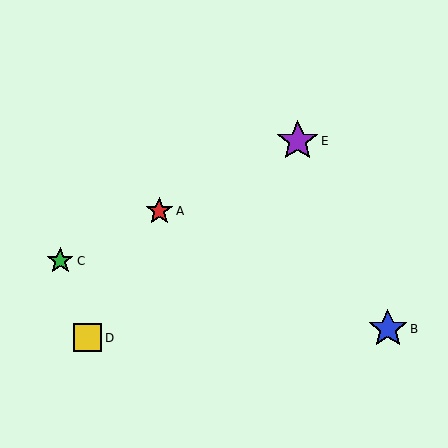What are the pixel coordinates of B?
Object B is at (388, 329).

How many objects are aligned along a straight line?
3 objects (A, C, E) are aligned along a straight line.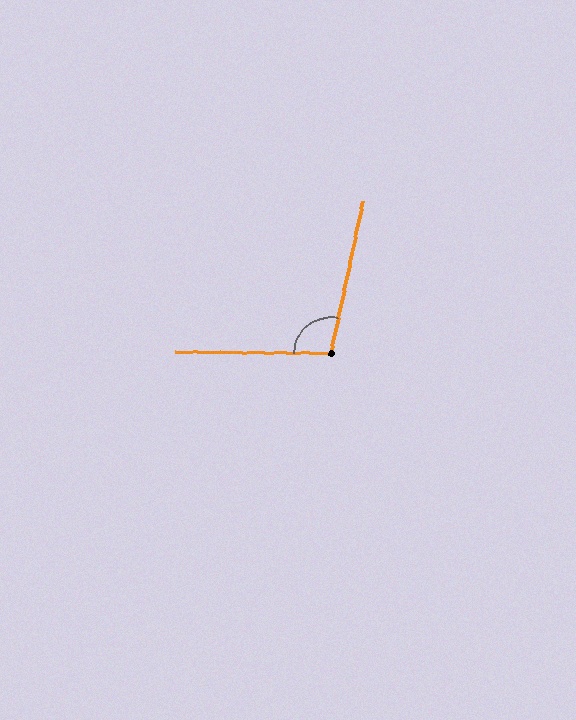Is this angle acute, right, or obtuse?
It is obtuse.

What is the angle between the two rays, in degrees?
Approximately 101 degrees.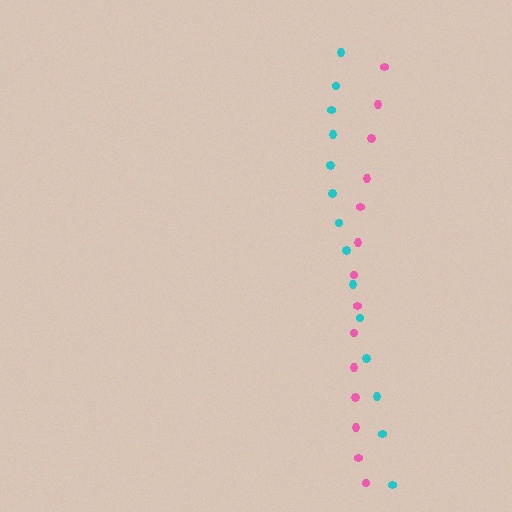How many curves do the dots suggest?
There are 2 distinct paths.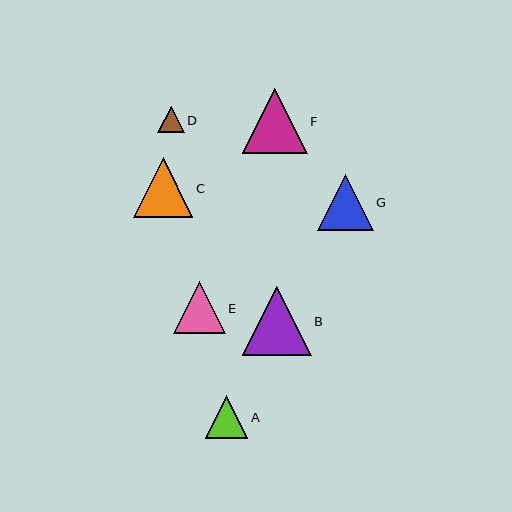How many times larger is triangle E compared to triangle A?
Triangle E is approximately 1.2 times the size of triangle A.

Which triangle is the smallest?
Triangle D is the smallest with a size of approximately 27 pixels.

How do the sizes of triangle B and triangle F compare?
Triangle B and triangle F are approximately the same size.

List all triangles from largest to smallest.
From largest to smallest: B, F, C, G, E, A, D.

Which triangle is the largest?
Triangle B is the largest with a size of approximately 69 pixels.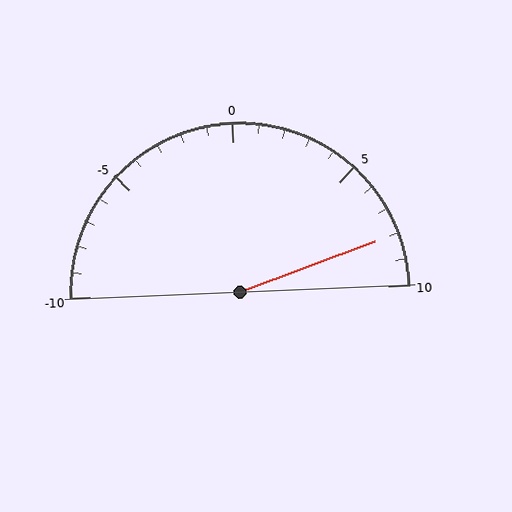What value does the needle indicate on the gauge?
The needle indicates approximately 8.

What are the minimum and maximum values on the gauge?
The gauge ranges from -10 to 10.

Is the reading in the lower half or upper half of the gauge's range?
The reading is in the upper half of the range (-10 to 10).